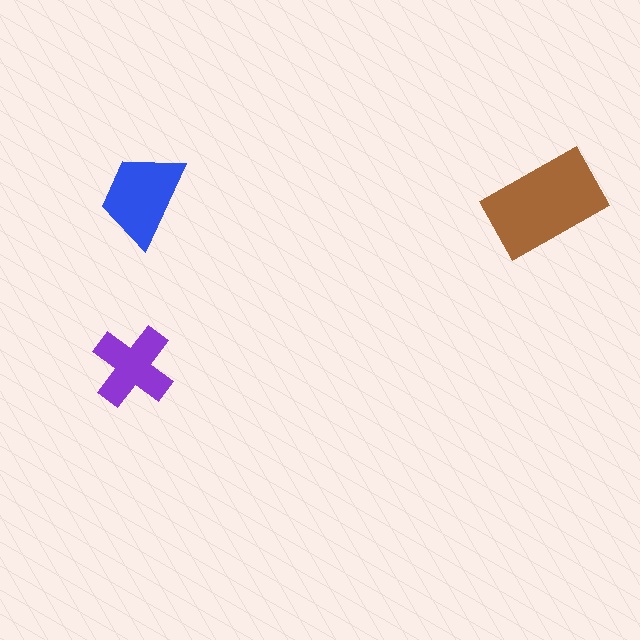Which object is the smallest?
The purple cross.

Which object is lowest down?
The purple cross is bottommost.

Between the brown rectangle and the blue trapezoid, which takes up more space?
The brown rectangle.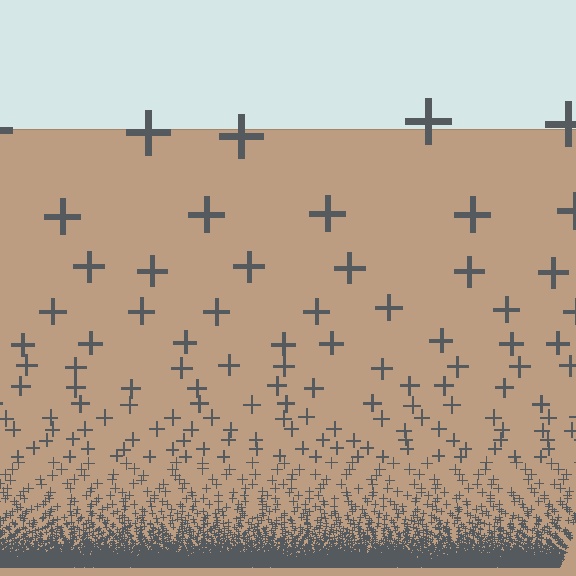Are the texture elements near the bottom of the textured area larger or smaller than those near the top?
Smaller. The gradient is inverted — elements near the bottom are smaller and denser.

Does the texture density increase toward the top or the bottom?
Density increases toward the bottom.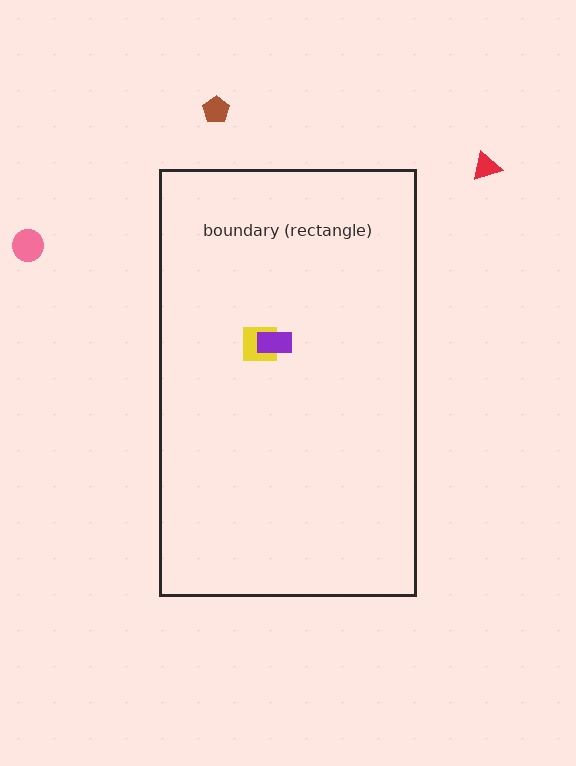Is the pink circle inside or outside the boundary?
Outside.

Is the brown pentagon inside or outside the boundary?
Outside.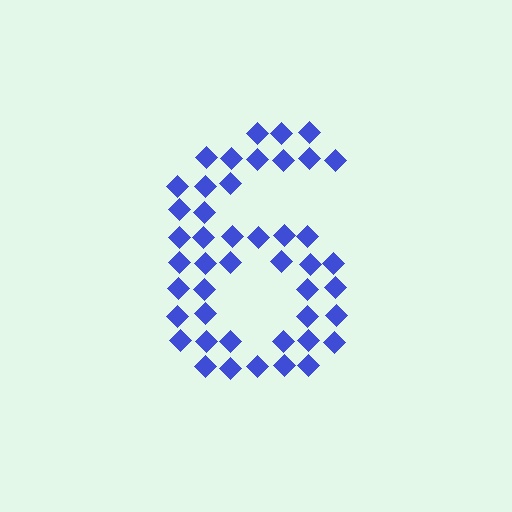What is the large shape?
The large shape is the digit 6.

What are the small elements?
The small elements are diamonds.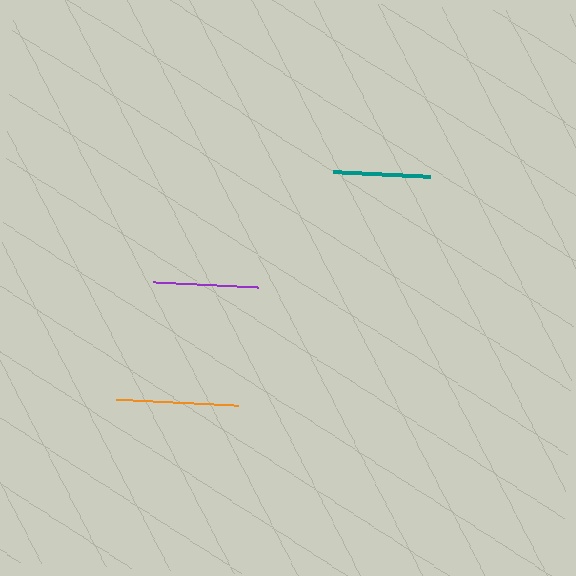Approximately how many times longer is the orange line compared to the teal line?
The orange line is approximately 1.2 times the length of the teal line.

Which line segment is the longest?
The orange line is the longest at approximately 122 pixels.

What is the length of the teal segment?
The teal segment is approximately 97 pixels long.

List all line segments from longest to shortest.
From longest to shortest: orange, purple, teal.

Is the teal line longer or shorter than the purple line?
The purple line is longer than the teal line.